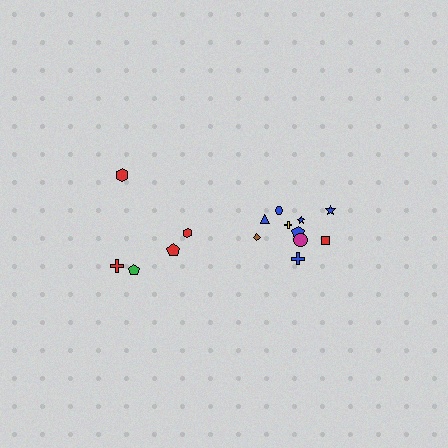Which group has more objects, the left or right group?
The right group.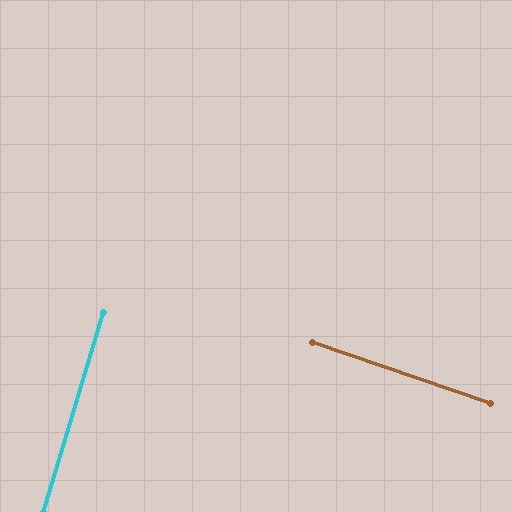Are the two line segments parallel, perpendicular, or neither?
Perpendicular — they meet at approximately 88°.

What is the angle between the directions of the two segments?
Approximately 88 degrees.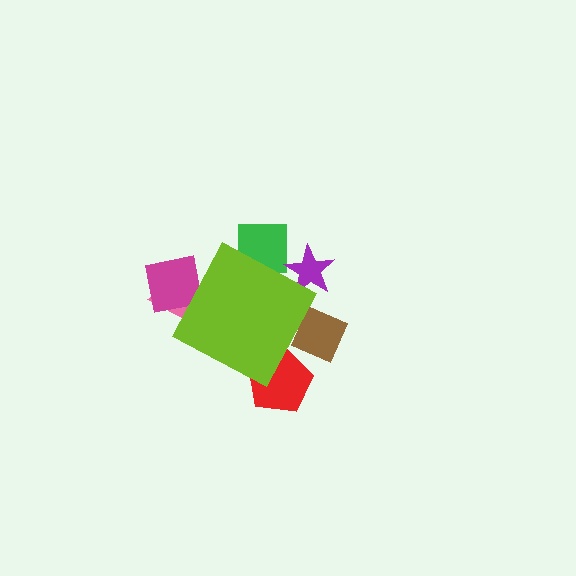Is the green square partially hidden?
Yes, the green square is partially hidden behind the lime diamond.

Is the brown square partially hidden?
Yes, the brown square is partially hidden behind the lime diamond.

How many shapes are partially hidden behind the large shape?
6 shapes are partially hidden.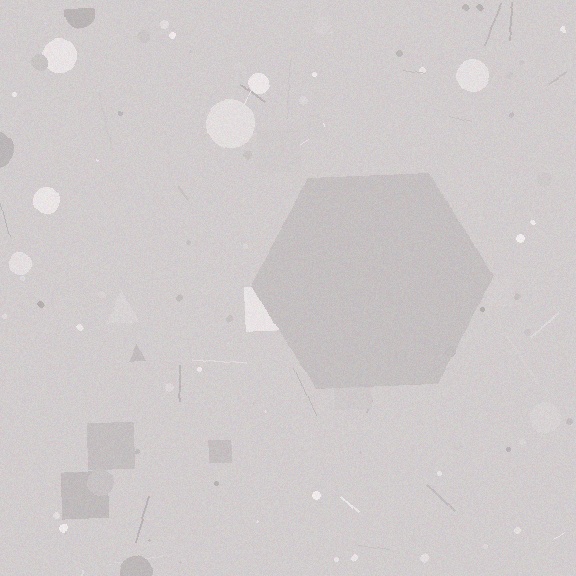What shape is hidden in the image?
A hexagon is hidden in the image.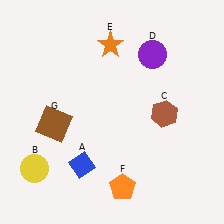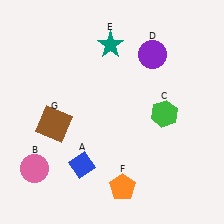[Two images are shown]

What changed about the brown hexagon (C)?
In Image 1, C is brown. In Image 2, it changed to green.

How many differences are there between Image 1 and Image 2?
There are 3 differences between the two images.